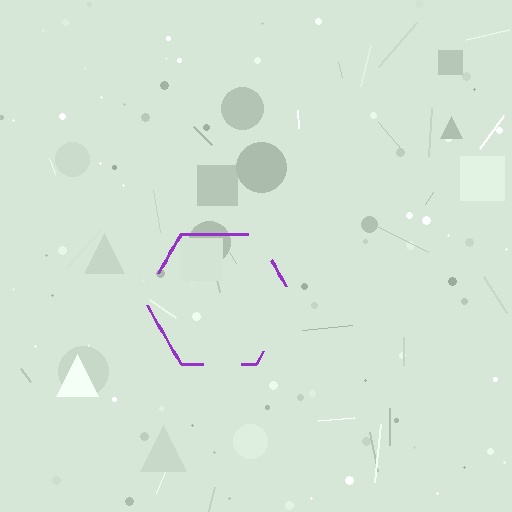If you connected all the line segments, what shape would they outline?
They would outline a hexagon.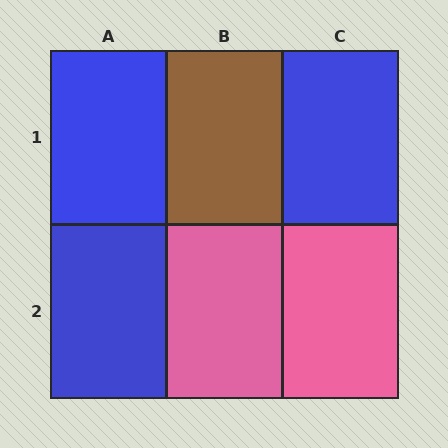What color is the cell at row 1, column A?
Blue.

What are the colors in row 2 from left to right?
Blue, pink, pink.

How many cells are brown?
1 cell is brown.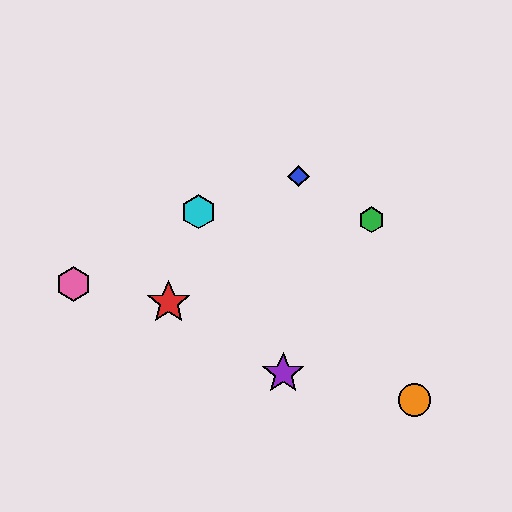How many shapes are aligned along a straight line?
3 shapes (the yellow star, the orange circle, the cyan hexagon) are aligned along a straight line.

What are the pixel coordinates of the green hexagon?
The green hexagon is at (371, 220).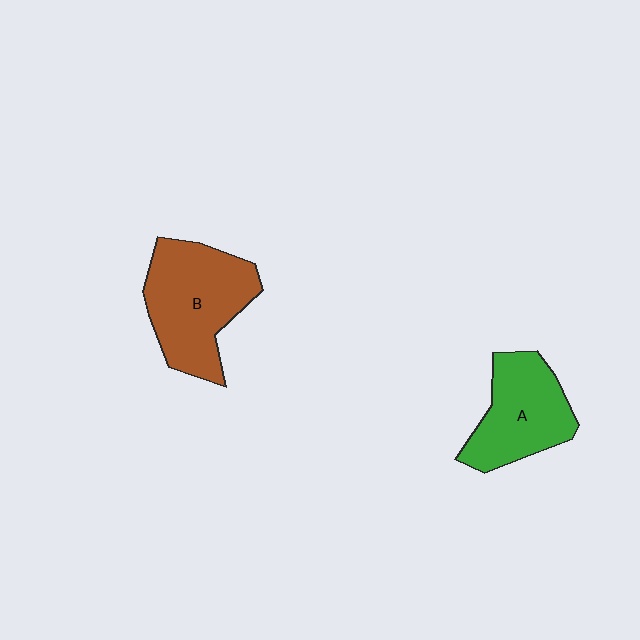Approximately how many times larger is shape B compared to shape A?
Approximately 1.3 times.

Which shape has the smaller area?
Shape A (green).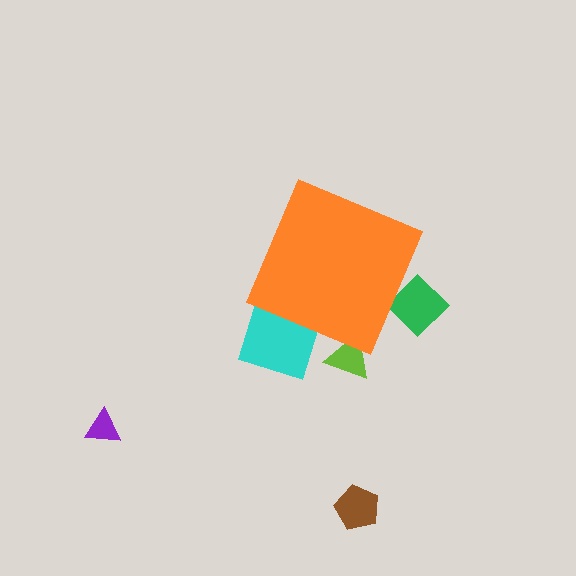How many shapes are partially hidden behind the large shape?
3 shapes are partially hidden.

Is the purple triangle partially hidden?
No, the purple triangle is fully visible.